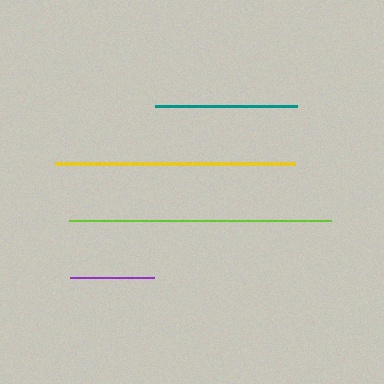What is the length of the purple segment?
The purple segment is approximately 84 pixels long.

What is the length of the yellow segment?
The yellow segment is approximately 240 pixels long.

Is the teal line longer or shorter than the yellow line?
The yellow line is longer than the teal line.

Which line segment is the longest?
The lime line is the longest at approximately 263 pixels.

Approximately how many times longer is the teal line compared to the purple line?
The teal line is approximately 1.7 times the length of the purple line.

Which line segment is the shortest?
The purple line is the shortest at approximately 84 pixels.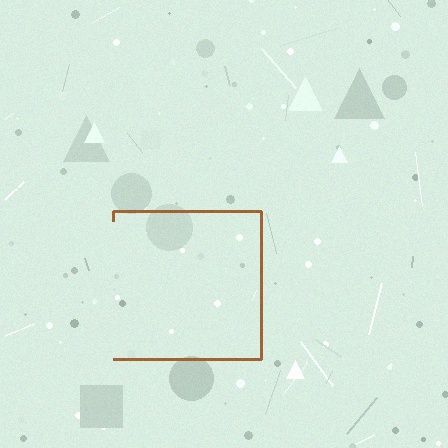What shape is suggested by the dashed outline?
The dashed outline suggests a square.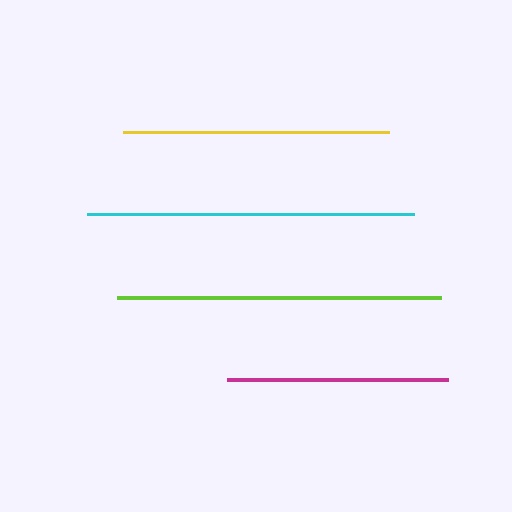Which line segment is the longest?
The cyan line is the longest at approximately 327 pixels.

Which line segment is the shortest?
The magenta line is the shortest at approximately 221 pixels.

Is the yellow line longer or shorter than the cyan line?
The cyan line is longer than the yellow line.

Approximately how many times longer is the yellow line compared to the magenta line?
The yellow line is approximately 1.2 times the length of the magenta line.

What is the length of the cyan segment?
The cyan segment is approximately 327 pixels long.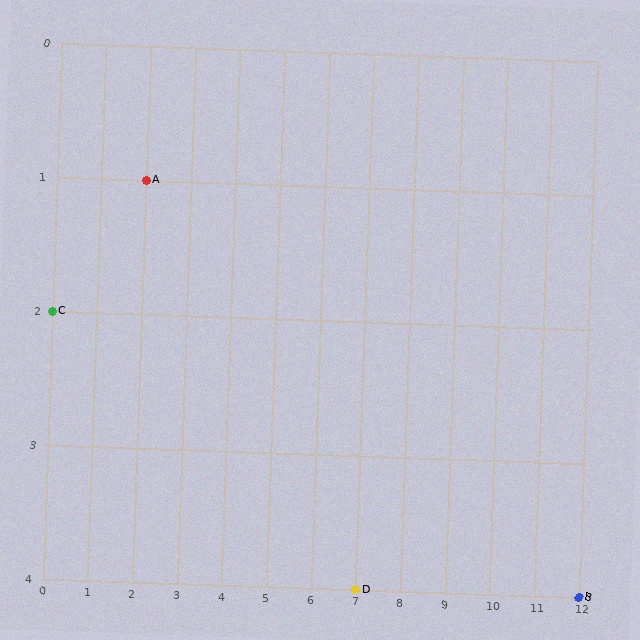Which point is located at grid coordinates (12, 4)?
Point B is at (12, 4).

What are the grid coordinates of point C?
Point C is at grid coordinates (0, 2).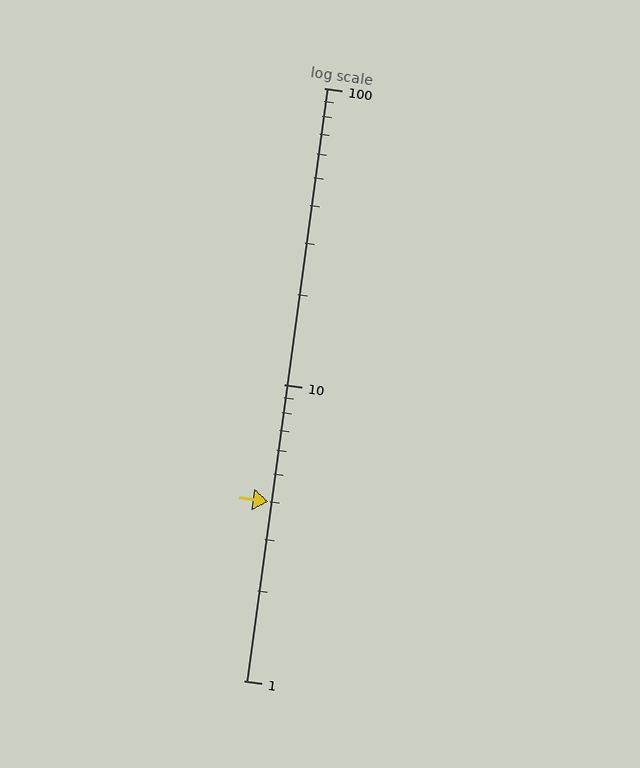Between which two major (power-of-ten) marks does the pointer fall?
The pointer is between 1 and 10.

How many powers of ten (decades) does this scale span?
The scale spans 2 decades, from 1 to 100.